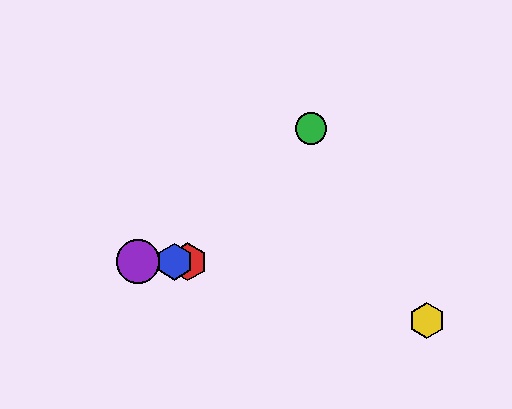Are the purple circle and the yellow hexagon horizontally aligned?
No, the purple circle is at y≈262 and the yellow hexagon is at y≈321.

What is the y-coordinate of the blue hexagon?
The blue hexagon is at y≈262.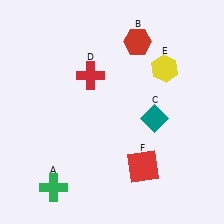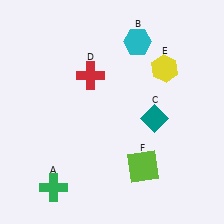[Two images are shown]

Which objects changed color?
B changed from red to cyan. F changed from red to lime.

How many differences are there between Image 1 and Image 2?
There are 2 differences between the two images.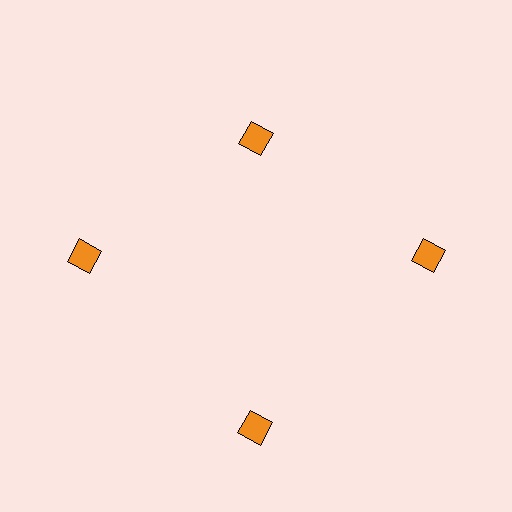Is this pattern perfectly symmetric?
No. The 4 orange squares are arranged in a ring, but one element near the 12 o'clock position is pulled inward toward the center, breaking the 4-fold rotational symmetry.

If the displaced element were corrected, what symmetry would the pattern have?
It would have 4-fold rotational symmetry — the pattern would map onto itself every 90 degrees.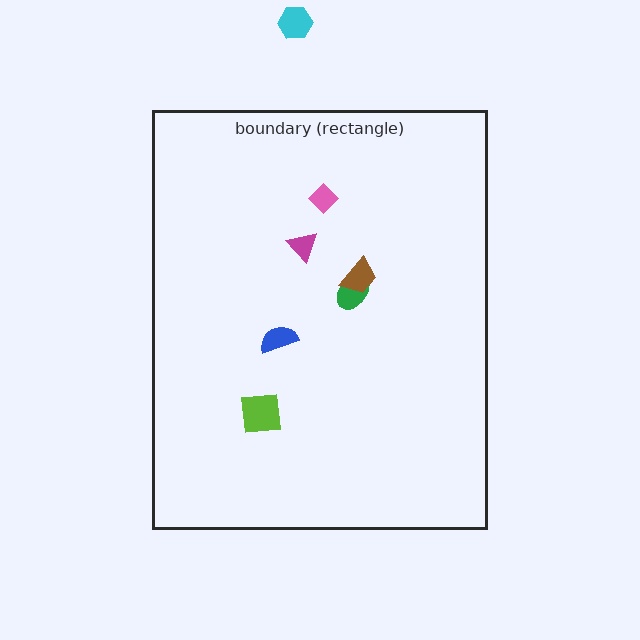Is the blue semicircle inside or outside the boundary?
Inside.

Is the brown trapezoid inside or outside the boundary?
Inside.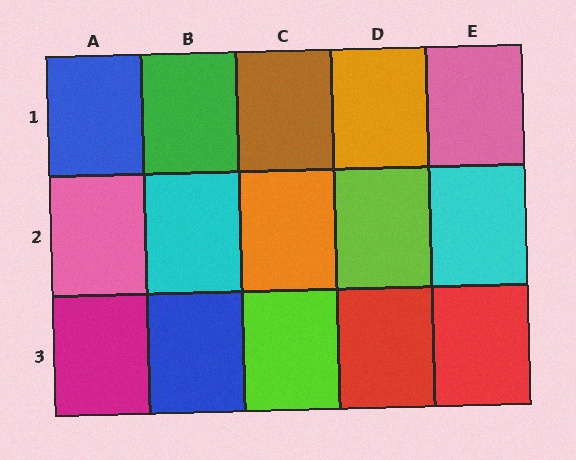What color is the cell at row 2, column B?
Cyan.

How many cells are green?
1 cell is green.